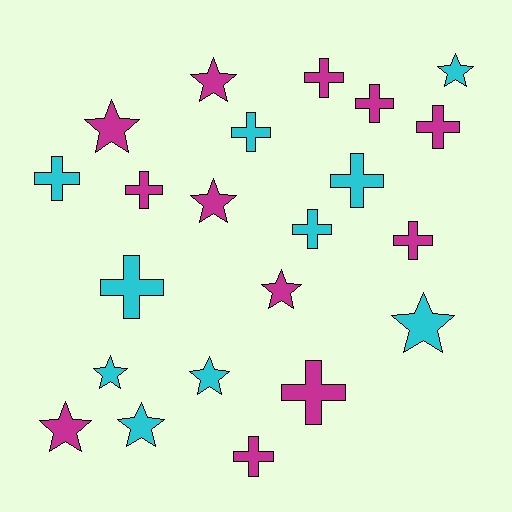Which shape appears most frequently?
Cross, with 12 objects.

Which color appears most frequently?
Magenta, with 12 objects.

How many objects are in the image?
There are 22 objects.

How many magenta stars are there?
There are 5 magenta stars.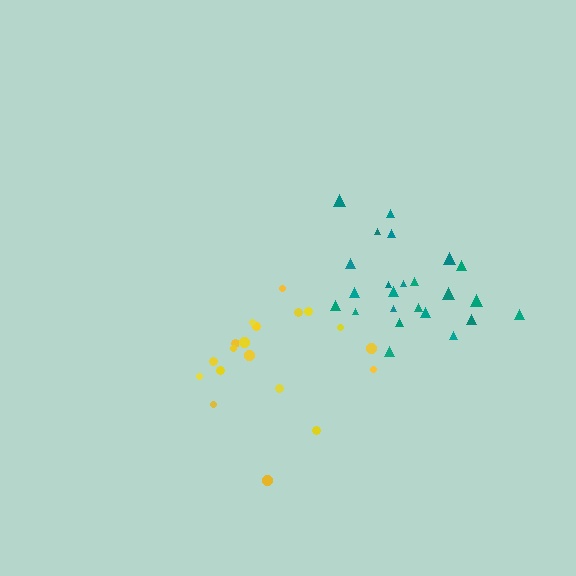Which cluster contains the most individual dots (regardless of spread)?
Teal (24).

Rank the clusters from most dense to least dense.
teal, yellow.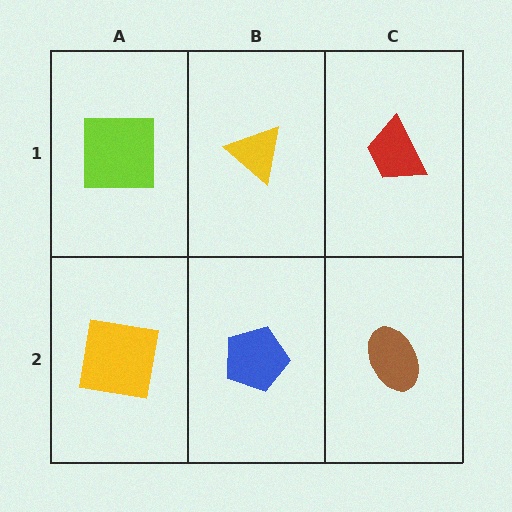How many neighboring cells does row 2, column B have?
3.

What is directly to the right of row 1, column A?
A yellow triangle.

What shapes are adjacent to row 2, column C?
A red trapezoid (row 1, column C), a blue pentagon (row 2, column B).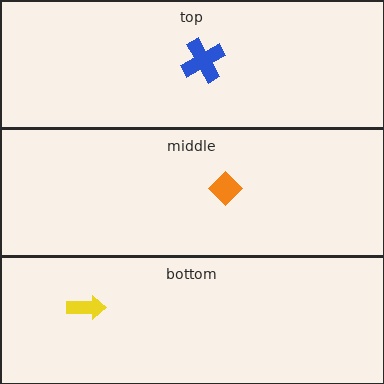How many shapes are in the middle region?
1.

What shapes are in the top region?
The blue cross.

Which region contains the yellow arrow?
The bottom region.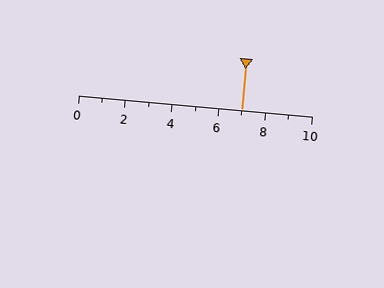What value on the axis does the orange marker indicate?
The marker indicates approximately 7.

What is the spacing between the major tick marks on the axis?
The major ticks are spaced 2 apart.